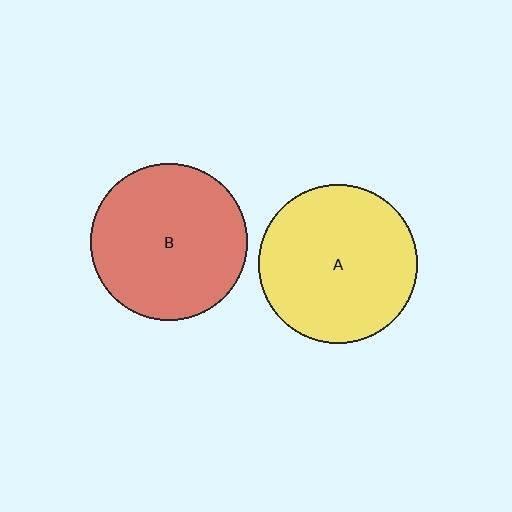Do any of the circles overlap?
No, none of the circles overlap.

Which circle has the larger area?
Circle A (yellow).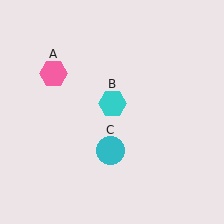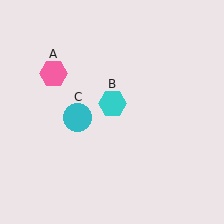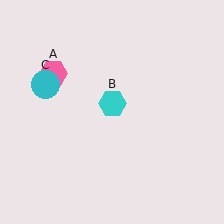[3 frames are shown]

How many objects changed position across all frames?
1 object changed position: cyan circle (object C).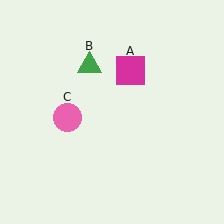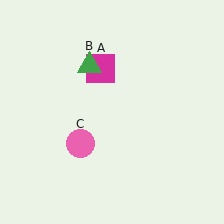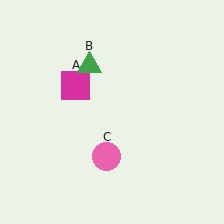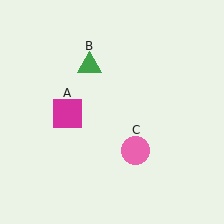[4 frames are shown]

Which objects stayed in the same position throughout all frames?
Green triangle (object B) remained stationary.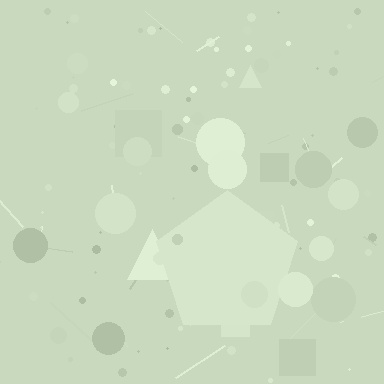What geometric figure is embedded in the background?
A pentagon is embedded in the background.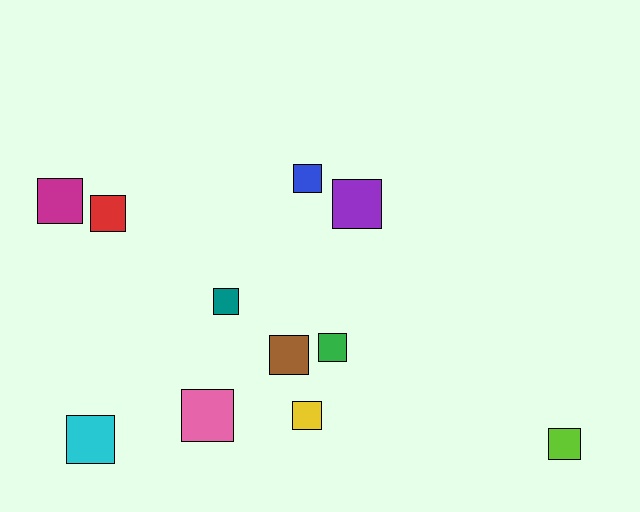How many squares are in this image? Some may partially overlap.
There are 11 squares.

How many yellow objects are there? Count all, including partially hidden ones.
There is 1 yellow object.